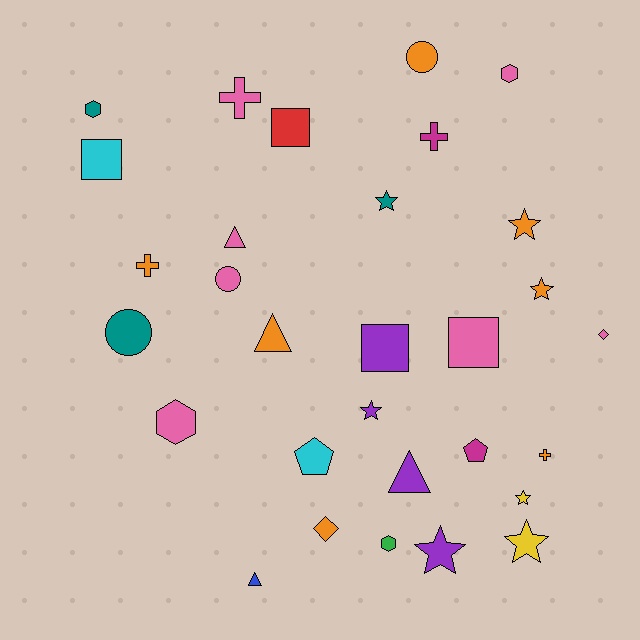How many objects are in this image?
There are 30 objects.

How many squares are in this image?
There are 4 squares.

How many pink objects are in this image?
There are 7 pink objects.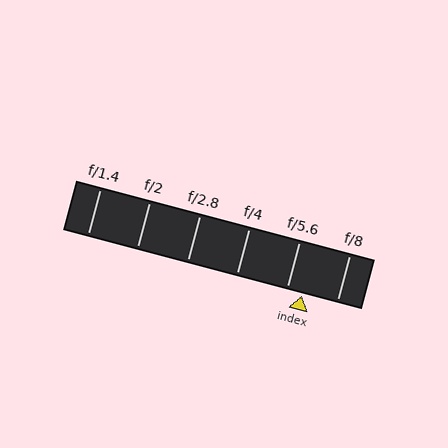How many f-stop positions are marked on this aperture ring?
There are 6 f-stop positions marked.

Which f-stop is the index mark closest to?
The index mark is closest to f/5.6.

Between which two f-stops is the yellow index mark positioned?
The index mark is between f/5.6 and f/8.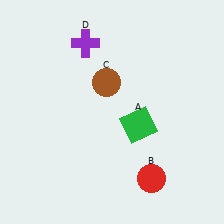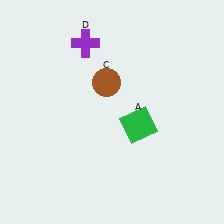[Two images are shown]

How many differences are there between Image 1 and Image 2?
There is 1 difference between the two images.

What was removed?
The red circle (B) was removed in Image 2.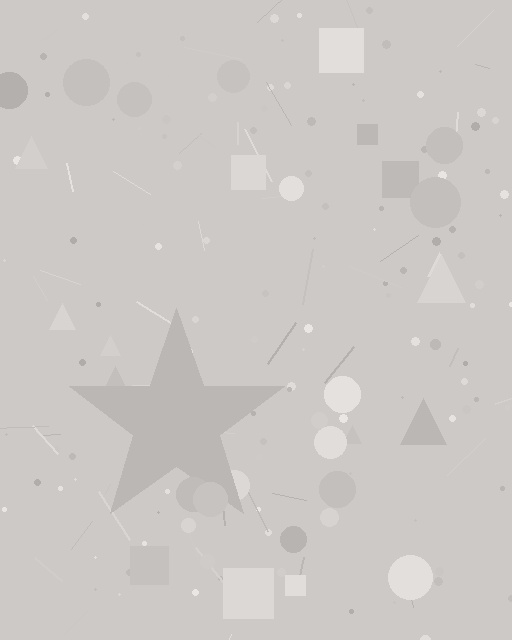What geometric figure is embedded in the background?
A star is embedded in the background.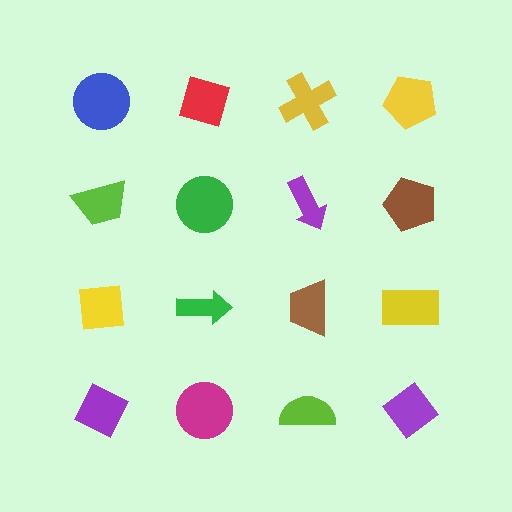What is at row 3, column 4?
A yellow rectangle.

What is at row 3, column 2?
A green arrow.